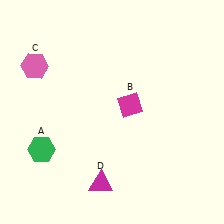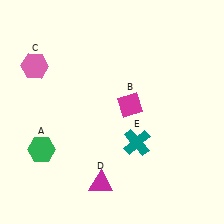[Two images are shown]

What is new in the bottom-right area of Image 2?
A teal cross (E) was added in the bottom-right area of Image 2.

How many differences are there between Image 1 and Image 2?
There is 1 difference between the two images.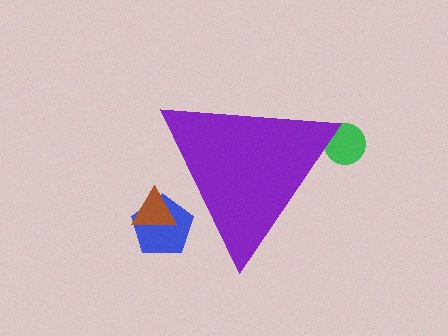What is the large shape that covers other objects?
A purple triangle.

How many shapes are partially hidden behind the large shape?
3 shapes are partially hidden.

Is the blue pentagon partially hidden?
Yes, the blue pentagon is partially hidden behind the purple triangle.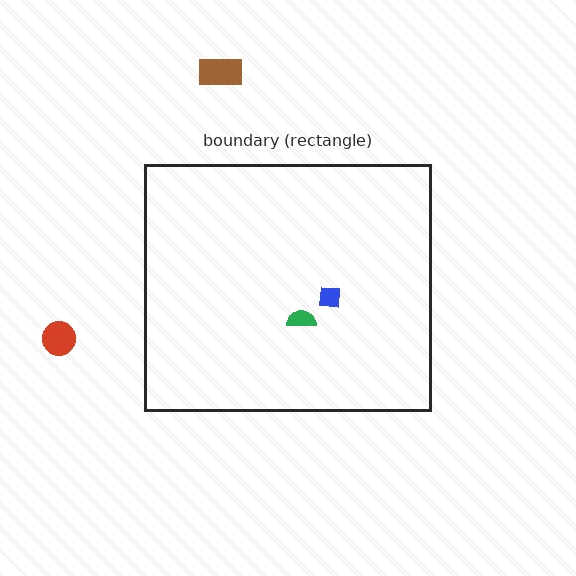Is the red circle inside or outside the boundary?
Outside.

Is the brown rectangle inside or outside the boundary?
Outside.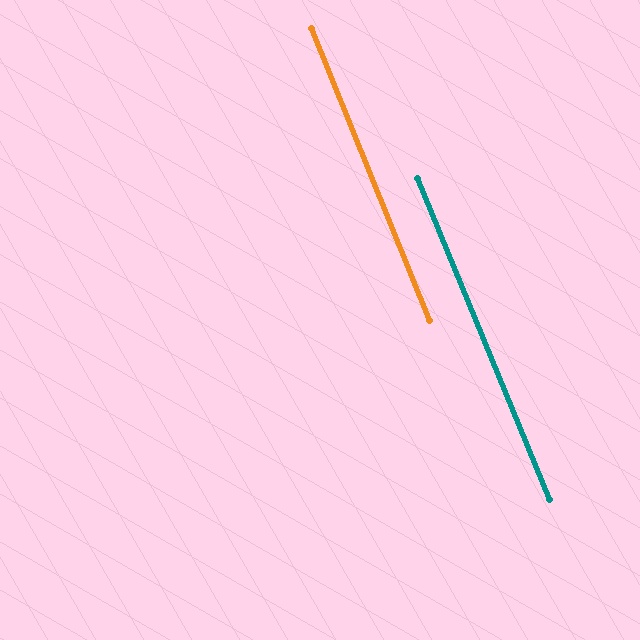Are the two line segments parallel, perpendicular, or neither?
Parallel — their directions differ by only 0.3°.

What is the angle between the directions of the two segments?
Approximately 0 degrees.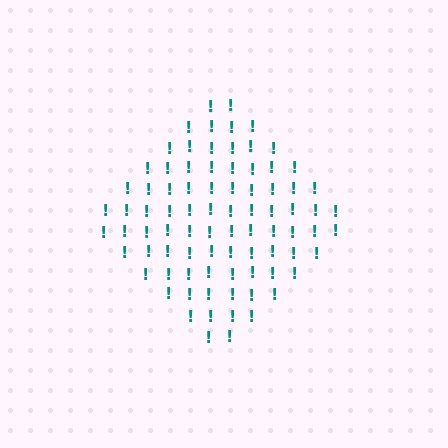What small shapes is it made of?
It is made of small exclamation marks.